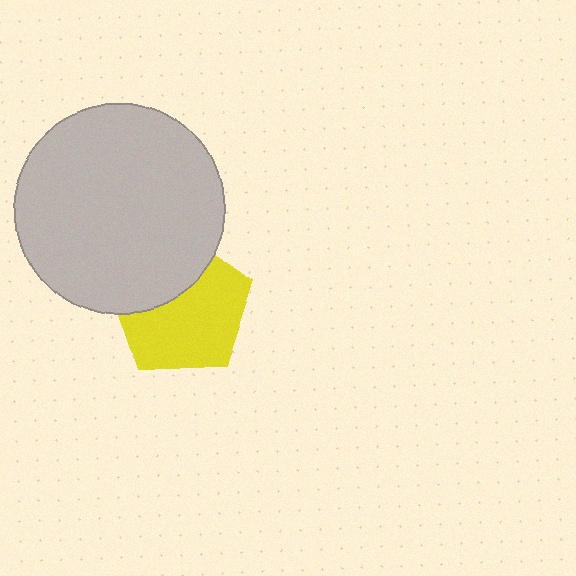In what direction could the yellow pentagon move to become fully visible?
The yellow pentagon could move down. That would shift it out from behind the light gray circle entirely.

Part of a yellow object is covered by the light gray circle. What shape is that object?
It is a pentagon.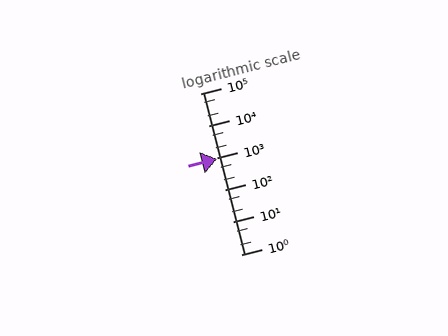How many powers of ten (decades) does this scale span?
The scale spans 5 decades, from 1 to 100000.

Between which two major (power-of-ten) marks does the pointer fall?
The pointer is between 100 and 1000.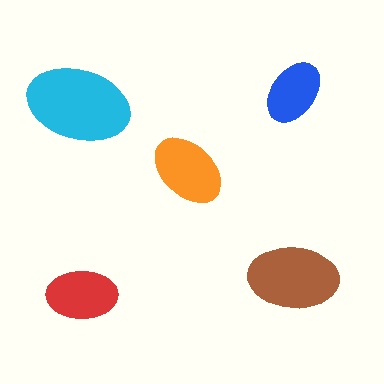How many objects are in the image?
There are 5 objects in the image.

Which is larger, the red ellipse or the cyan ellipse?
The cyan one.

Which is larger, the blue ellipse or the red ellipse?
The red one.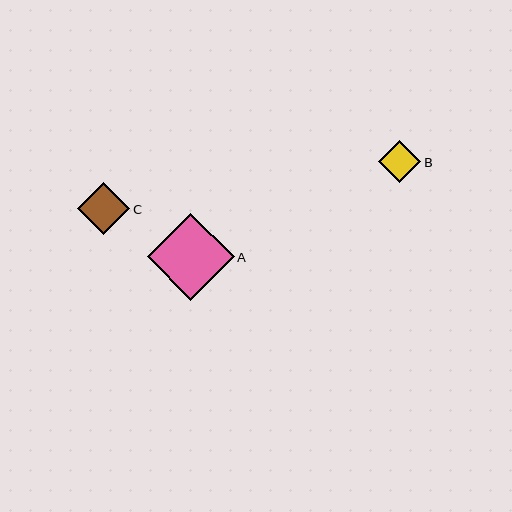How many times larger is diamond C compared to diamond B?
Diamond C is approximately 1.2 times the size of diamond B.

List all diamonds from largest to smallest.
From largest to smallest: A, C, B.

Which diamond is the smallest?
Diamond B is the smallest with a size of approximately 42 pixels.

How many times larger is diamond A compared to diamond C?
Diamond A is approximately 1.7 times the size of diamond C.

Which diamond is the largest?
Diamond A is the largest with a size of approximately 87 pixels.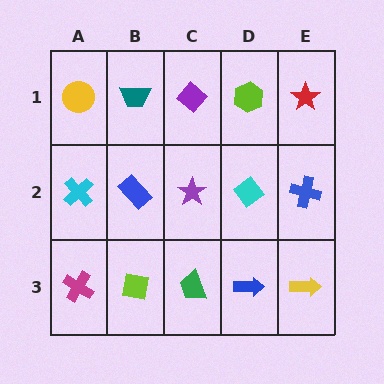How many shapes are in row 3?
5 shapes.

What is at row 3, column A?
A magenta cross.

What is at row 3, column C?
A green trapezoid.